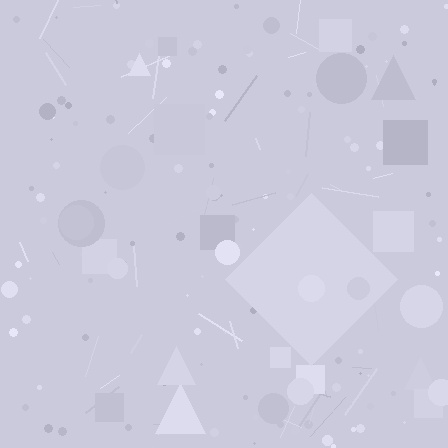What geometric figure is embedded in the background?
A diamond is embedded in the background.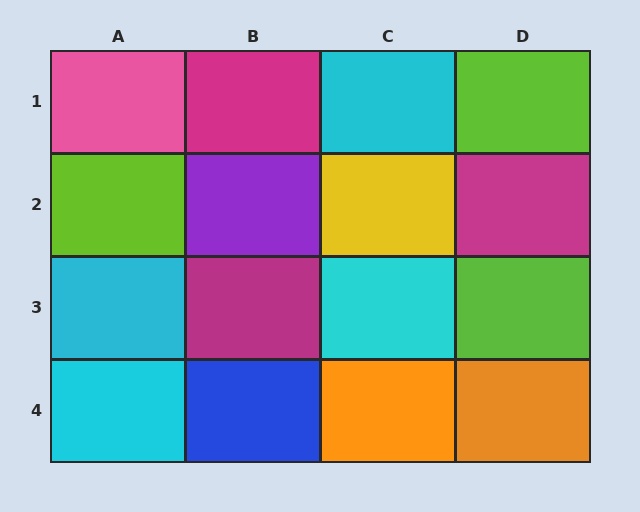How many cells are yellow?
1 cell is yellow.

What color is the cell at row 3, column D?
Lime.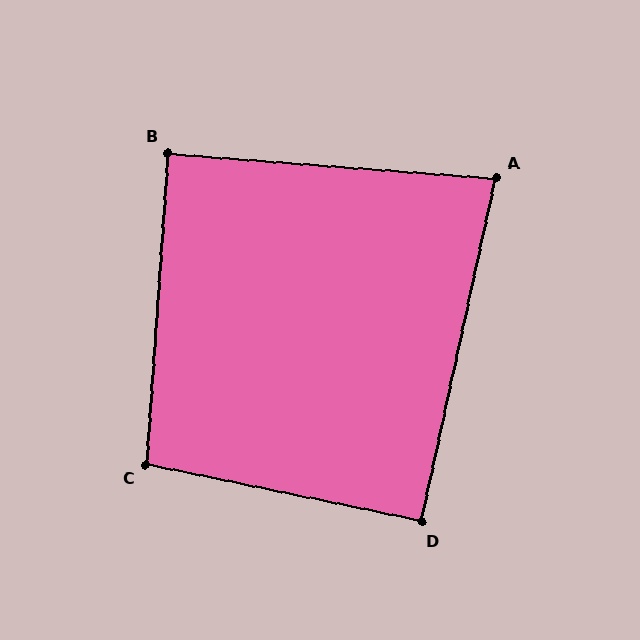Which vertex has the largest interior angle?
C, at approximately 98 degrees.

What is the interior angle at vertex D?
Approximately 90 degrees (approximately right).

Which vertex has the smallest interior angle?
A, at approximately 82 degrees.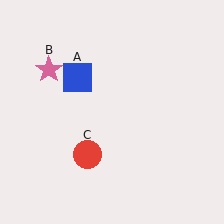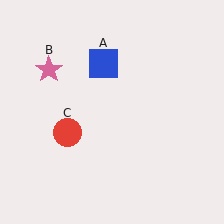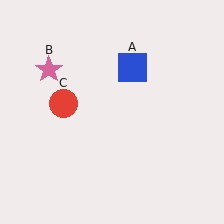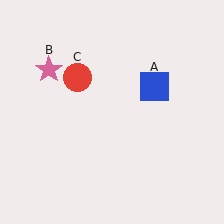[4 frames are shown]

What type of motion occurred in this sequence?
The blue square (object A), red circle (object C) rotated clockwise around the center of the scene.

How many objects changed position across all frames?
2 objects changed position: blue square (object A), red circle (object C).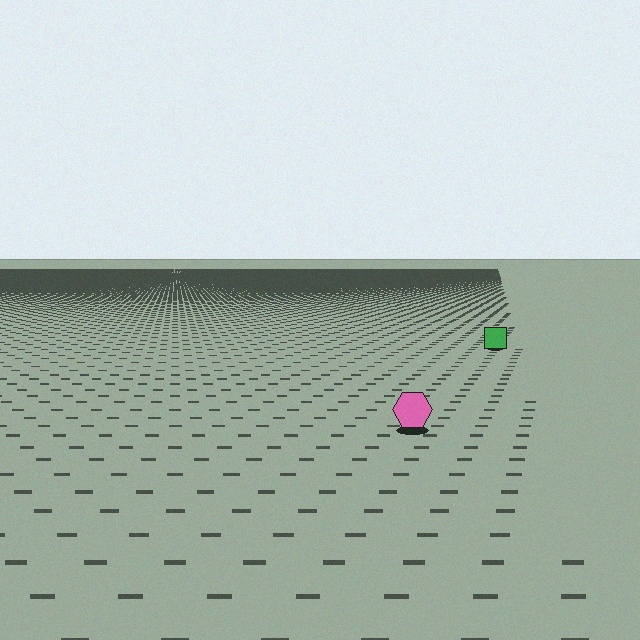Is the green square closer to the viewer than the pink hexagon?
No. The pink hexagon is closer — you can tell from the texture gradient: the ground texture is coarser near it.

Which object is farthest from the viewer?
The green square is farthest from the viewer. It appears smaller and the ground texture around it is denser.